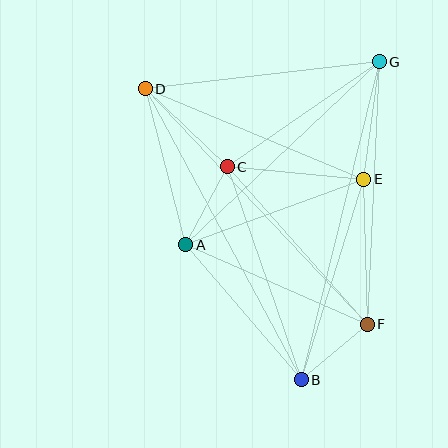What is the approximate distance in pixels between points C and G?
The distance between C and G is approximately 185 pixels.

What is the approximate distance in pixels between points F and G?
The distance between F and G is approximately 263 pixels.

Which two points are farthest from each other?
Points B and D are farthest from each other.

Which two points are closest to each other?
Points B and F are closest to each other.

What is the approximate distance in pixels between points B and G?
The distance between B and G is approximately 328 pixels.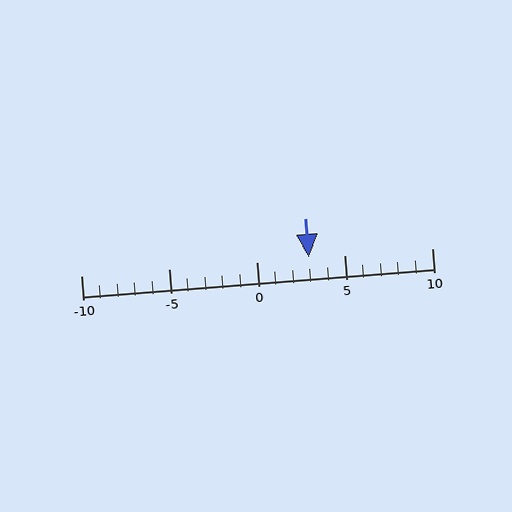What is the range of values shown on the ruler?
The ruler shows values from -10 to 10.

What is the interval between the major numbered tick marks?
The major tick marks are spaced 5 units apart.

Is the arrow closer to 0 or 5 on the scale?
The arrow is closer to 5.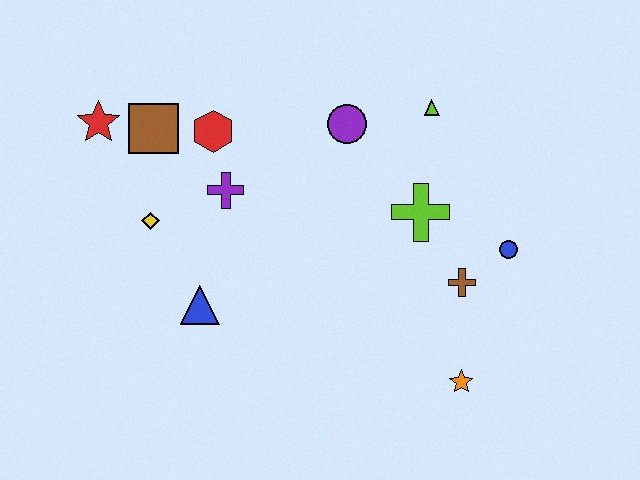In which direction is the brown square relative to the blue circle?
The brown square is to the left of the blue circle.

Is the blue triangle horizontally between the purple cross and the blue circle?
No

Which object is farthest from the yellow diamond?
The blue circle is farthest from the yellow diamond.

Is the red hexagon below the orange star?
No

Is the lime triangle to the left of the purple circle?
No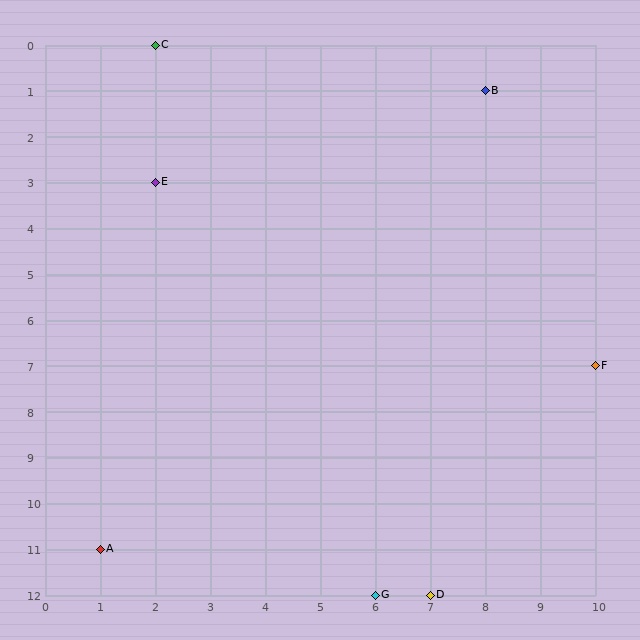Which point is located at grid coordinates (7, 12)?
Point D is at (7, 12).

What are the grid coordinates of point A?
Point A is at grid coordinates (1, 11).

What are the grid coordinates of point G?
Point G is at grid coordinates (6, 12).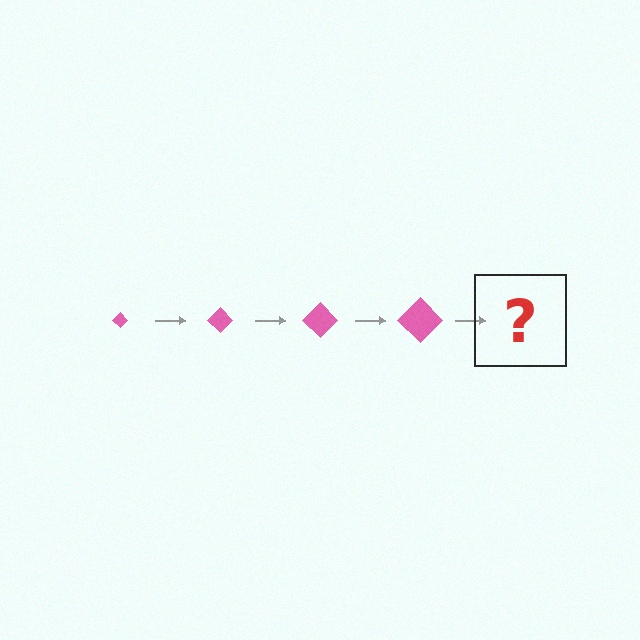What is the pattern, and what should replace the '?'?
The pattern is that the diamond gets progressively larger each step. The '?' should be a pink diamond, larger than the previous one.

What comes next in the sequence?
The next element should be a pink diamond, larger than the previous one.